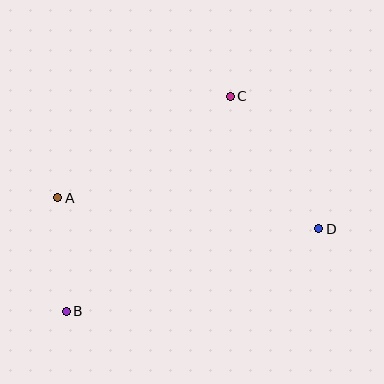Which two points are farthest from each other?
Points B and C are farthest from each other.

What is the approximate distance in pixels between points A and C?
The distance between A and C is approximately 200 pixels.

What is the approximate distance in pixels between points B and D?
The distance between B and D is approximately 266 pixels.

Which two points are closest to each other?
Points A and B are closest to each other.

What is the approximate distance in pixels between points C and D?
The distance between C and D is approximately 159 pixels.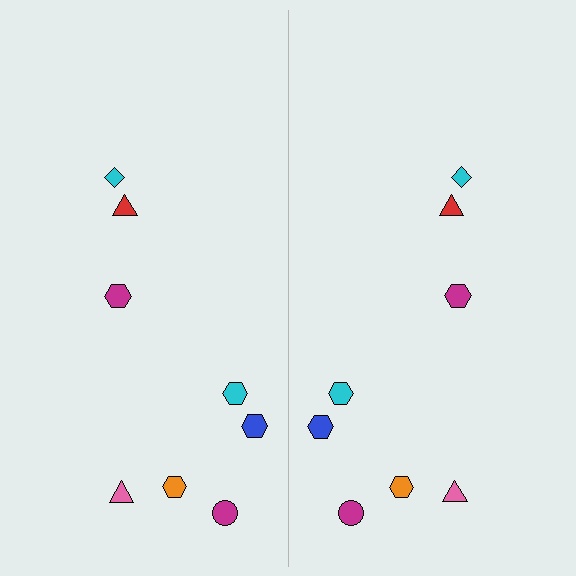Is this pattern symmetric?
Yes, this pattern has bilateral (reflection) symmetry.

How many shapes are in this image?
There are 16 shapes in this image.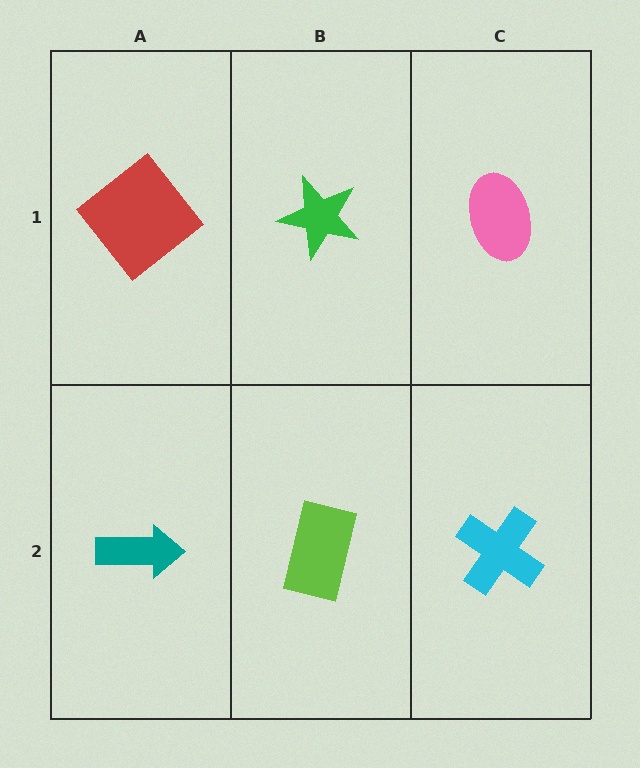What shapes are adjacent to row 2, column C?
A pink ellipse (row 1, column C), a lime rectangle (row 2, column B).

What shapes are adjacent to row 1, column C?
A cyan cross (row 2, column C), a green star (row 1, column B).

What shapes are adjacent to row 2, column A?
A red diamond (row 1, column A), a lime rectangle (row 2, column B).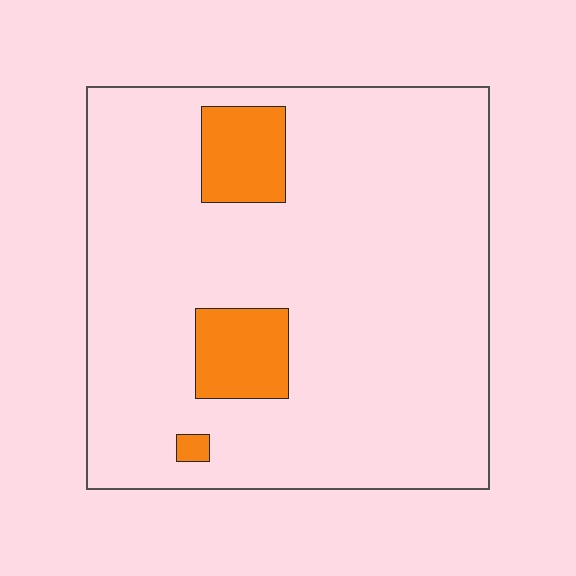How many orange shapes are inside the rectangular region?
3.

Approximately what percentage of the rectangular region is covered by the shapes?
Approximately 10%.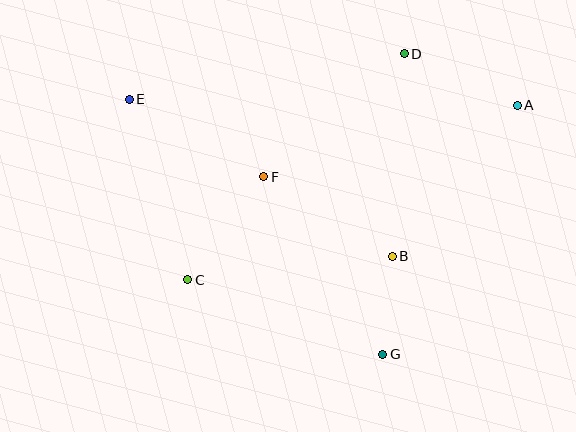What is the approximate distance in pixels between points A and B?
The distance between A and B is approximately 196 pixels.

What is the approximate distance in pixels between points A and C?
The distance between A and C is approximately 373 pixels.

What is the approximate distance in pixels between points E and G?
The distance between E and G is approximately 360 pixels.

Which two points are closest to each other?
Points B and G are closest to each other.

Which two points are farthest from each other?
Points A and E are farthest from each other.